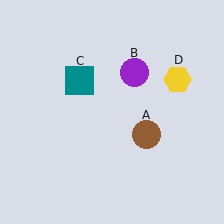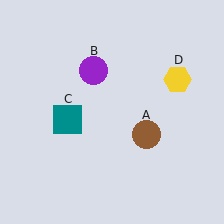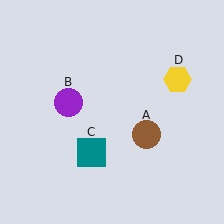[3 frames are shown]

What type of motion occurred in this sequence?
The purple circle (object B), teal square (object C) rotated counterclockwise around the center of the scene.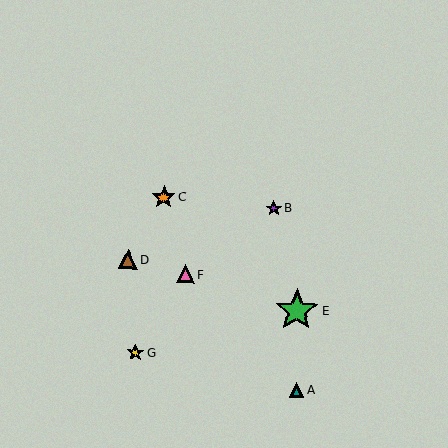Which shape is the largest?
The green star (labeled E) is the largest.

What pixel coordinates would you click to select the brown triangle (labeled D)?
Click at (128, 259) to select the brown triangle D.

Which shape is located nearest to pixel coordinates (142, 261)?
The brown triangle (labeled D) at (128, 259) is nearest to that location.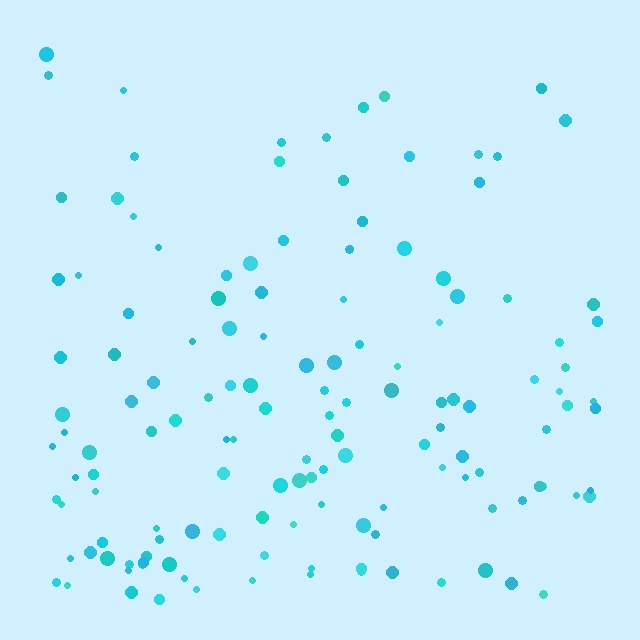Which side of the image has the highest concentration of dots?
The bottom.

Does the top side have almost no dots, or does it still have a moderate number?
Still a moderate number, just noticeably fewer than the bottom.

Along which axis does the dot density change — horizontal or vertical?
Vertical.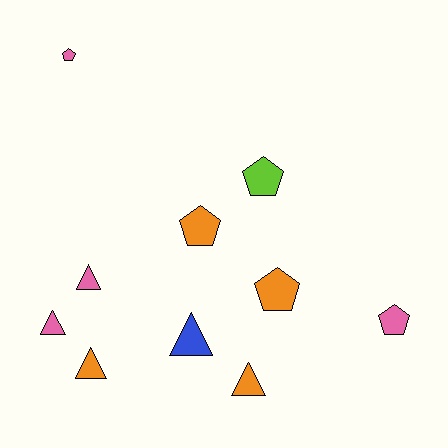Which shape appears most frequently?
Pentagon, with 5 objects.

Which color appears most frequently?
Pink, with 4 objects.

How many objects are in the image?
There are 10 objects.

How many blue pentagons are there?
There are no blue pentagons.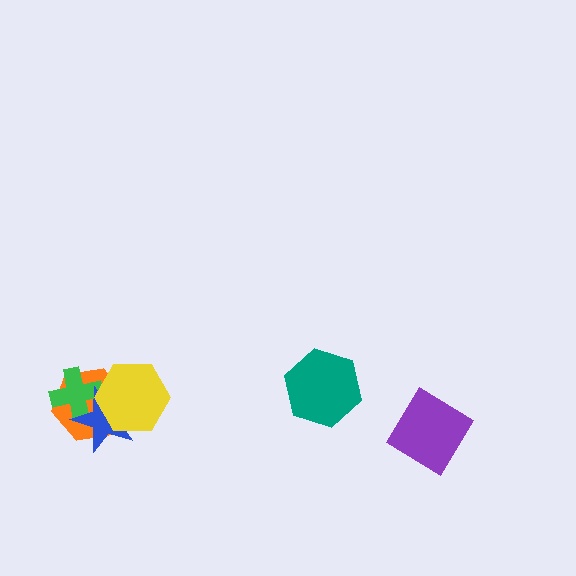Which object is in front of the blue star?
The yellow hexagon is in front of the blue star.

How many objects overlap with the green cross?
3 objects overlap with the green cross.